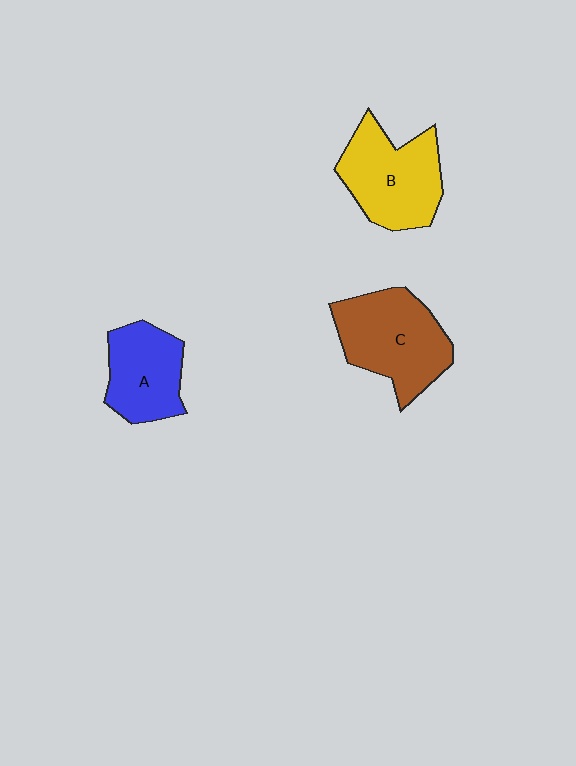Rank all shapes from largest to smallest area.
From largest to smallest: C (brown), B (yellow), A (blue).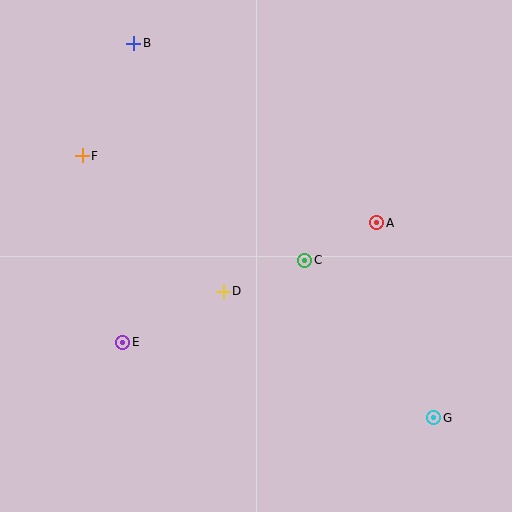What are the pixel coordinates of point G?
Point G is at (434, 418).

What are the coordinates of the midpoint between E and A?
The midpoint between E and A is at (250, 282).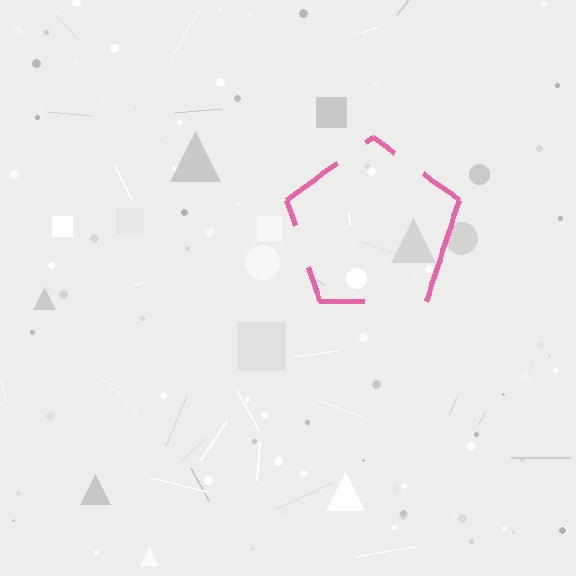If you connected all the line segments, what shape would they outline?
They would outline a pentagon.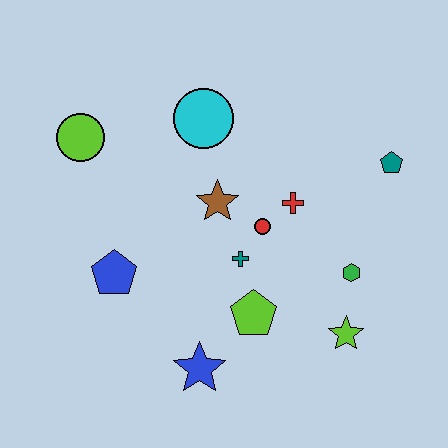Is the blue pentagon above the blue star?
Yes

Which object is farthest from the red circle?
The lime circle is farthest from the red circle.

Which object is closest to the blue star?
The lime pentagon is closest to the blue star.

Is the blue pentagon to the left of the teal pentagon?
Yes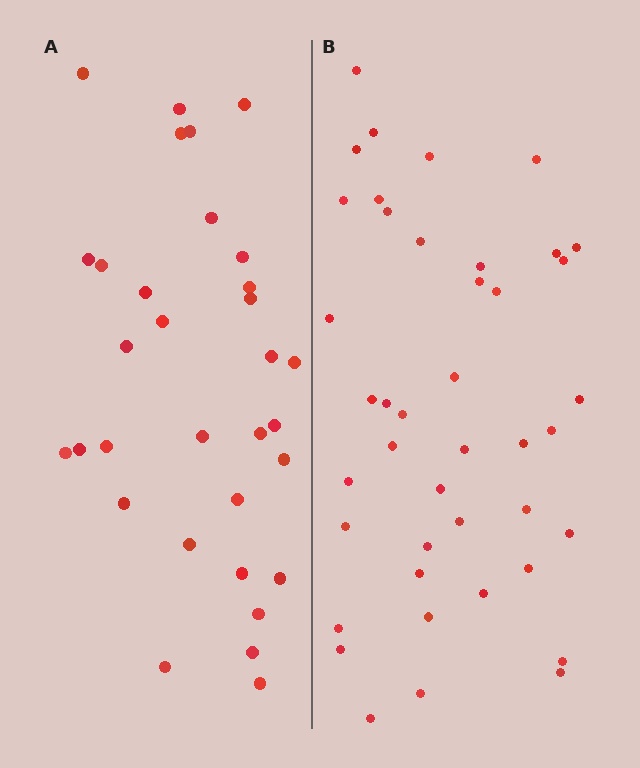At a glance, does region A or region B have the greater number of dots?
Region B (the right region) has more dots.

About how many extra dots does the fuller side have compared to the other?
Region B has roughly 10 or so more dots than region A.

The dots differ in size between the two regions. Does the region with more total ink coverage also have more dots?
No. Region A has more total ink coverage because its dots are larger, but region B actually contains more individual dots. Total area can be misleading — the number of items is what matters here.